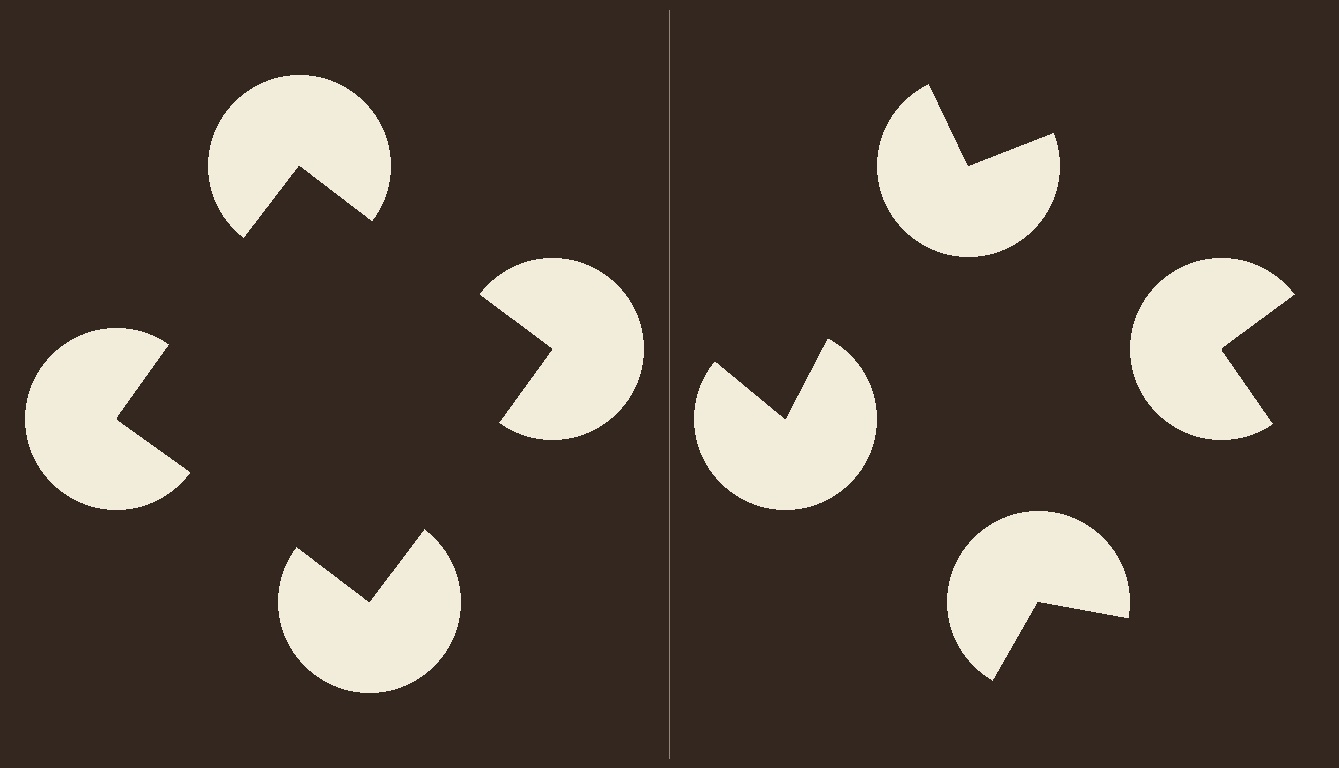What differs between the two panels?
The pac-man discs are positioned identically on both sides; only the wedge orientations differ. On the left they align to a square; on the right they are misaligned.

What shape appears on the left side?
An illusory square.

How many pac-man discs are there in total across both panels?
8 — 4 on each side.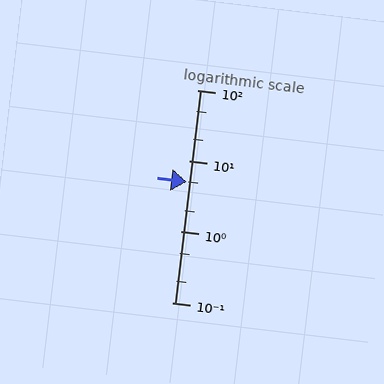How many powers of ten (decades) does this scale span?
The scale spans 3 decades, from 0.1 to 100.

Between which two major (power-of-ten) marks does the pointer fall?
The pointer is between 1 and 10.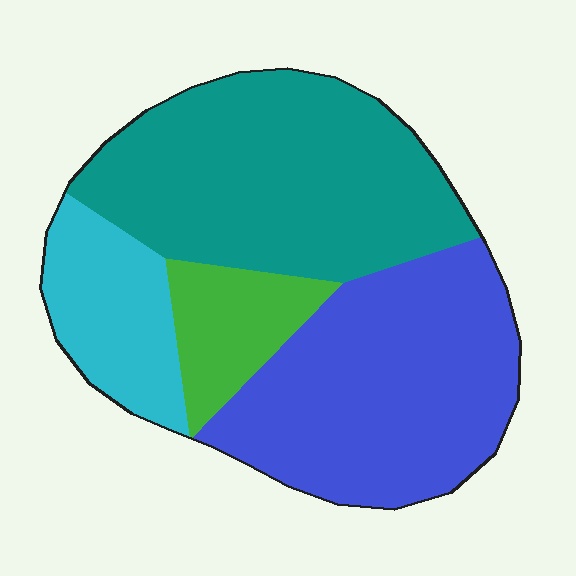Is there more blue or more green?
Blue.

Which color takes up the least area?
Green, at roughly 10%.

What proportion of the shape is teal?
Teal takes up about three eighths (3/8) of the shape.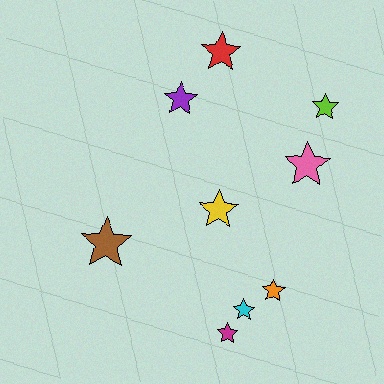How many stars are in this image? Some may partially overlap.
There are 9 stars.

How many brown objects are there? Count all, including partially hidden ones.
There is 1 brown object.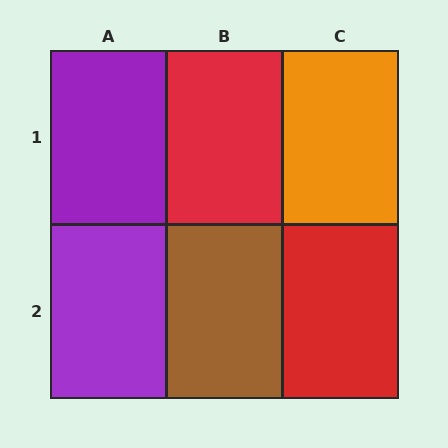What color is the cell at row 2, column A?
Purple.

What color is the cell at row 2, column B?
Brown.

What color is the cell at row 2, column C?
Red.